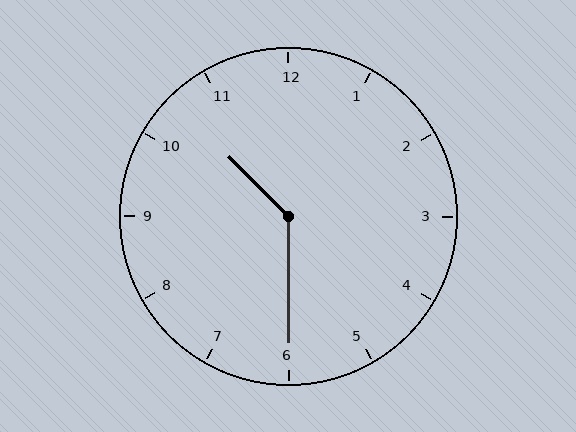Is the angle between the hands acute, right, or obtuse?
It is obtuse.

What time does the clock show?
10:30.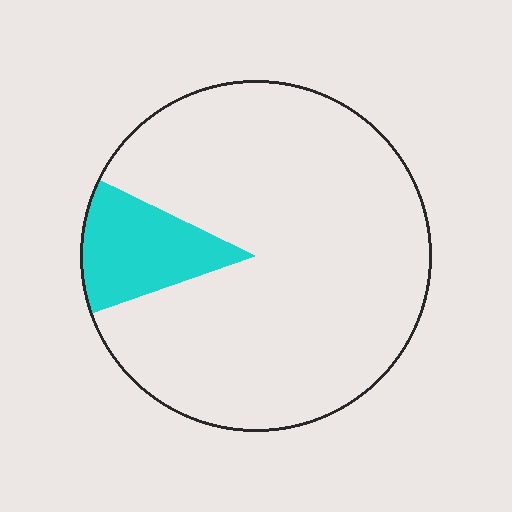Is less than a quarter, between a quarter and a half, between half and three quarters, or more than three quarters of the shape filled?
Less than a quarter.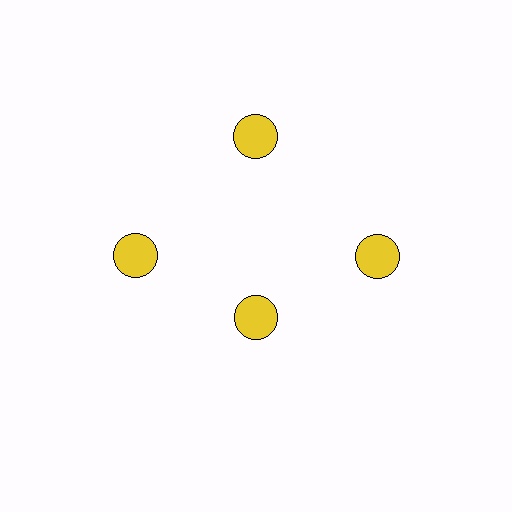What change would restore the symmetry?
The symmetry would be restored by moving it outward, back onto the ring so that all 4 circles sit at equal angles and equal distance from the center.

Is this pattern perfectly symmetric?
No. The 4 yellow circles are arranged in a ring, but one element near the 6 o'clock position is pulled inward toward the center, breaking the 4-fold rotational symmetry.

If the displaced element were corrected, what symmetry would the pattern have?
It would have 4-fold rotational symmetry — the pattern would map onto itself every 90 degrees.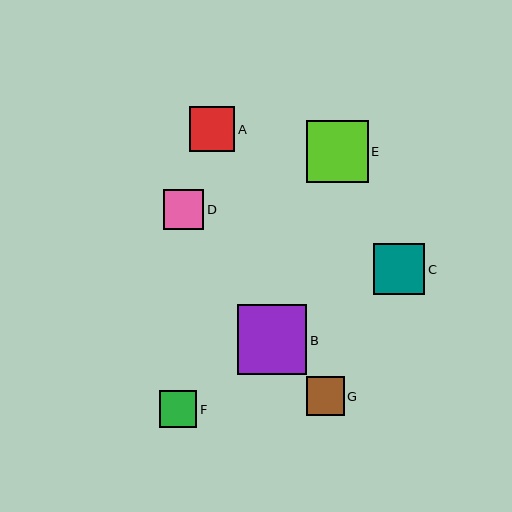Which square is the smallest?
Square F is the smallest with a size of approximately 37 pixels.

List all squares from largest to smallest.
From largest to smallest: B, E, C, A, D, G, F.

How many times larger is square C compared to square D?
Square C is approximately 1.3 times the size of square D.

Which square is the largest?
Square B is the largest with a size of approximately 70 pixels.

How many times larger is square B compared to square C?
Square B is approximately 1.4 times the size of square C.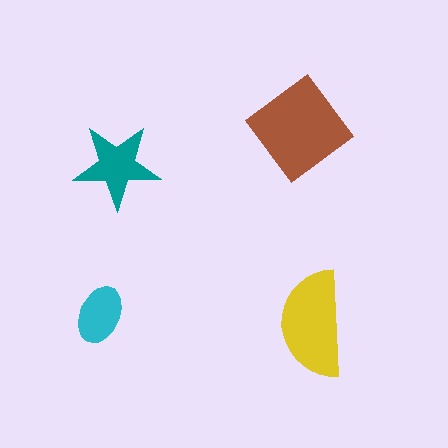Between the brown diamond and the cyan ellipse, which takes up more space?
The brown diamond.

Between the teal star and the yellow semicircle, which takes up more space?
The yellow semicircle.